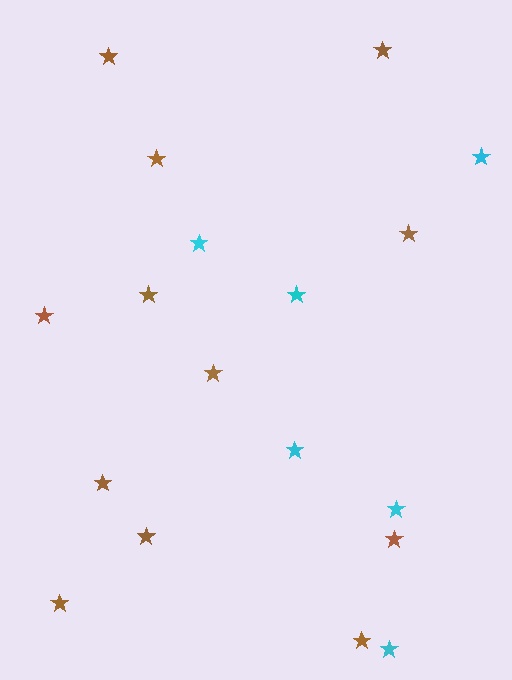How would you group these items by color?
There are 2 groups: one group of cyan stars (6) and one group of brown stars (12).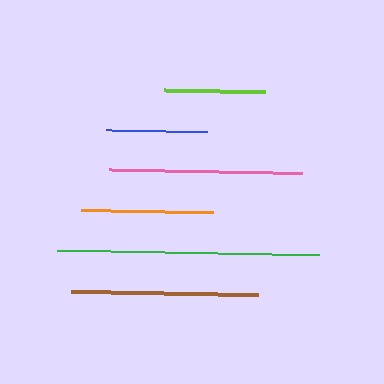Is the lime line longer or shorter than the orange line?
The orange line is longer than the lime line.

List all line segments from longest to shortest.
From longest to shortest: green, pink, brown, orange, blue, lime.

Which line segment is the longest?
The green line is the longest at approximately 261 pixels.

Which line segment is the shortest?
The lime line is the shortest at approximately 101 pixels.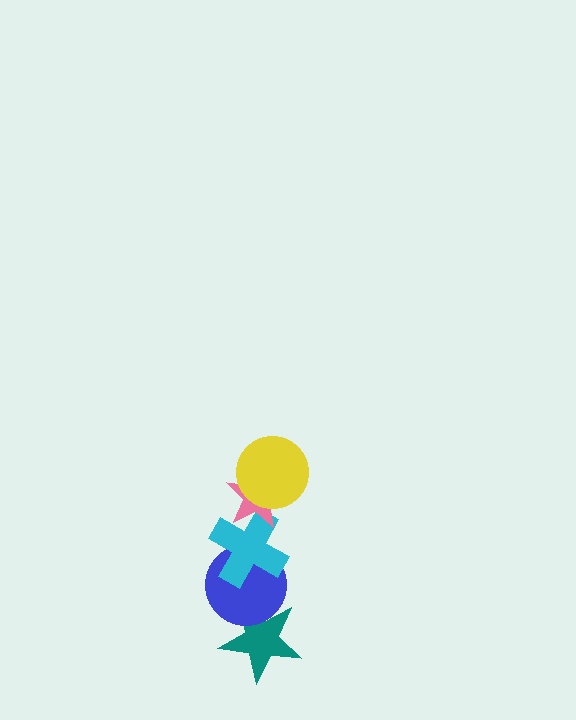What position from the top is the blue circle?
The blue circle is 4th from the top.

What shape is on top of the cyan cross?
The pink star is on top of the cyan cross.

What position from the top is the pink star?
The pink star is 2nd from the top.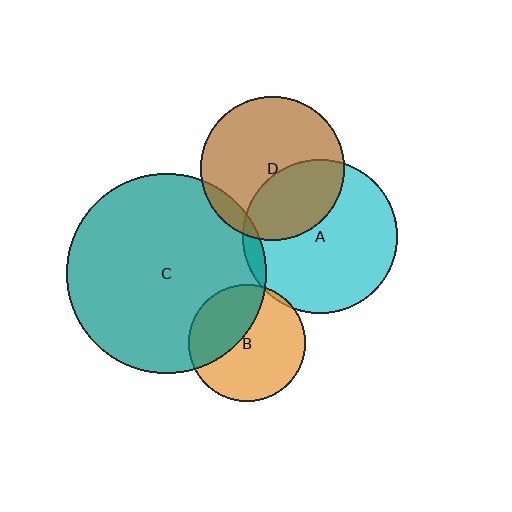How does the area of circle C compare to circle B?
Approximately 3.0 times.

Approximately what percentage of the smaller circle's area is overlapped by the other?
Approximately 35%.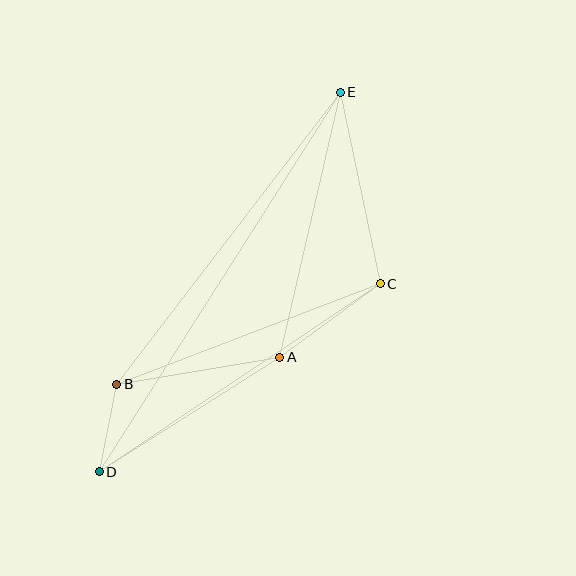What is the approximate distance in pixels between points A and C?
The distance between A and C is approximately 124 pixels.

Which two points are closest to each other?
Points B and D are closest to each other.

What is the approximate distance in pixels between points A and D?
The distance between A and D is approximately 214 pixels.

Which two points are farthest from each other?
Points D and E are farthest from each other.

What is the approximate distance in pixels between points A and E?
The distance between A and E is approximately 272 pixels.